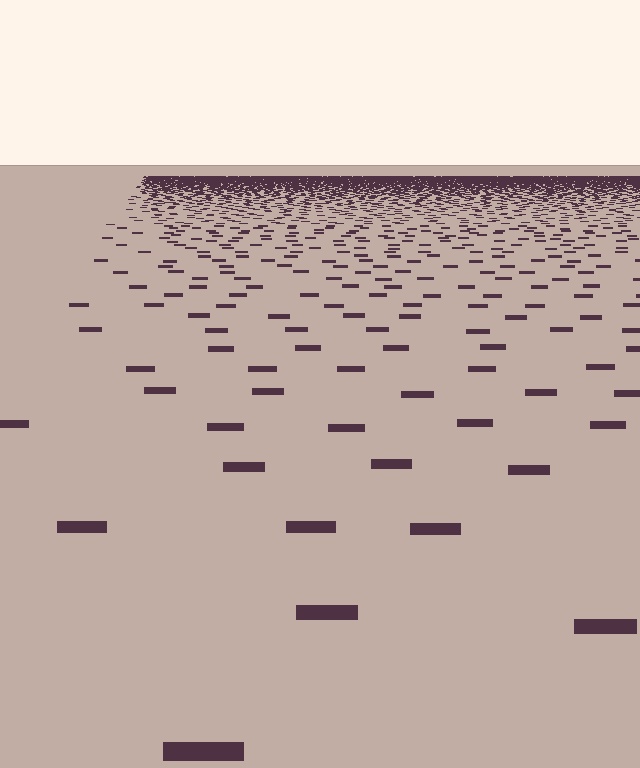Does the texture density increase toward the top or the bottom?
Density increases toward the top.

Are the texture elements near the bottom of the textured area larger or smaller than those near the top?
Larger. Near the bottom, elements are closer to the viewer and appear at a bigger on-screen size.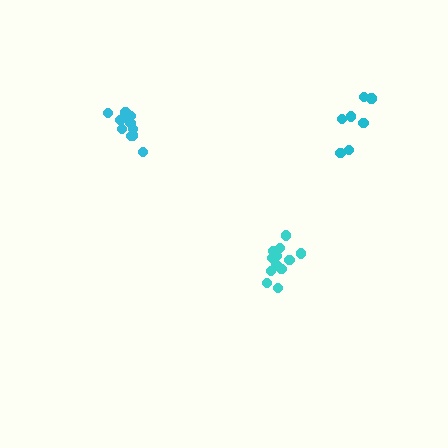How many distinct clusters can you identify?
There are 3 distinct clusters.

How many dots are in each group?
Group 1: 13 dots, Group 2: 11 dots, Group 3: 7 dots (31 total).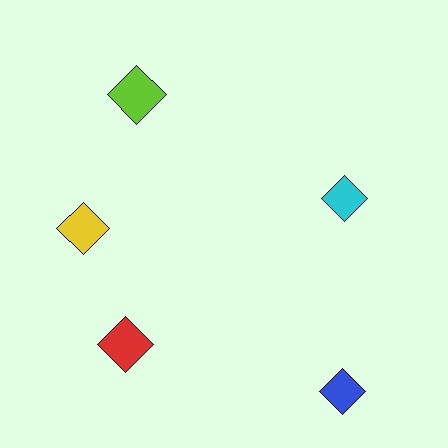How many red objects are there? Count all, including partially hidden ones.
There is 1 red object.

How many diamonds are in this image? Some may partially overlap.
There are 5 diamonds.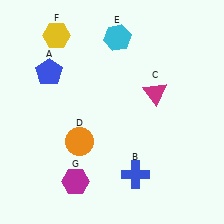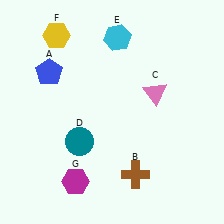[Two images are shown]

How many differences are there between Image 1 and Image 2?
There are 3 differences between the two images.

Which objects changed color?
B changed from blue to brown. C changed from magenta to pink. D changed from orange to teal.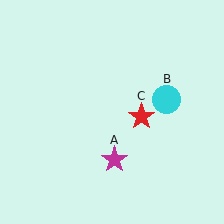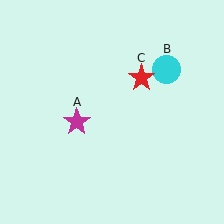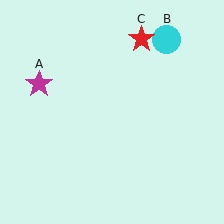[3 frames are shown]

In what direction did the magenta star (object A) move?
The magenta star (object A) moved up and to the left.